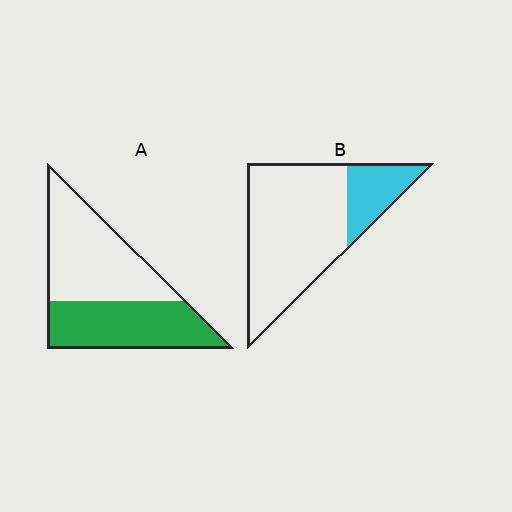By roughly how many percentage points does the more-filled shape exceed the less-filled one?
By roughly 25 percentage points (A over B).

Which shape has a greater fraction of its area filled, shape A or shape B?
Shape A.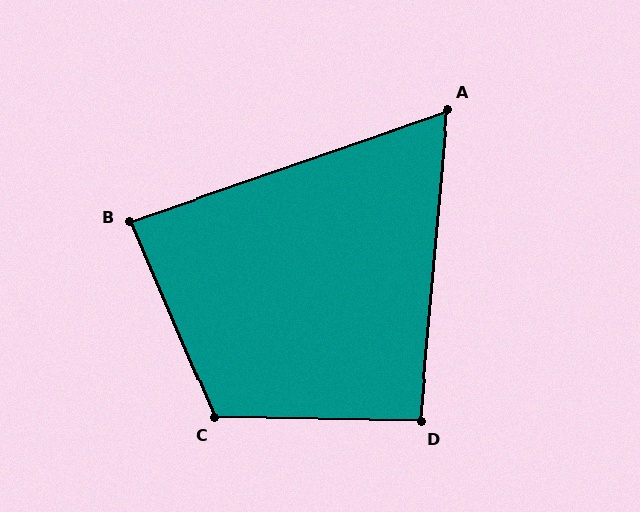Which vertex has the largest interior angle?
C, at approximately 114 degrees.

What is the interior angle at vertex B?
Approximately 86 degrees (approximately right).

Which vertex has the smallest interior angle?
A, at approximately 66 degrees.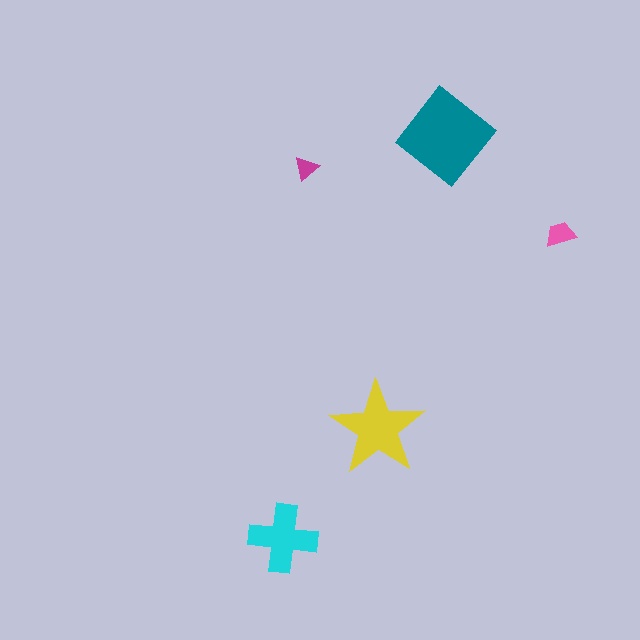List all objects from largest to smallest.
The teal diamond, the yellow star, the cyan cross, the pink trapezoid, the magenta triangle.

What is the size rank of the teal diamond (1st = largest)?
1st.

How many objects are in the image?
There are 5 objects in the image.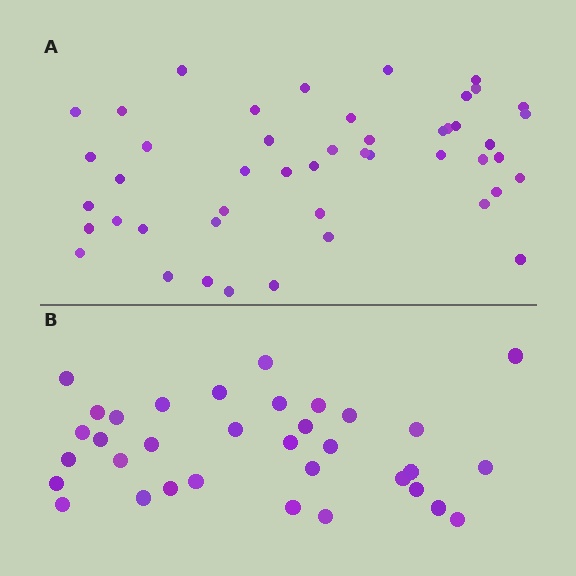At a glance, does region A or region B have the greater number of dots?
Region A (the top region) has more dots.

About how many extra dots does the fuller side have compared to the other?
Region A has approximately 15 more dots than region B.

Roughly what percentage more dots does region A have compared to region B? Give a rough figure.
About 40% more.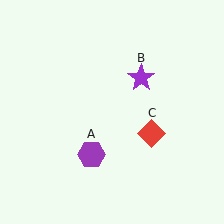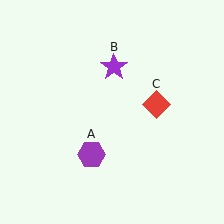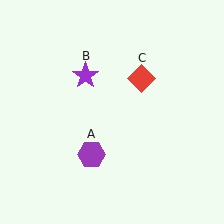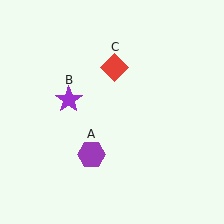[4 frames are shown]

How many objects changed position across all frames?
2 objects changed position: purple star (object B), red diamond (object C).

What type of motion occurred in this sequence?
The purple star (object B), red diamond (object C) rotated counterclockwise around the center of the scene.